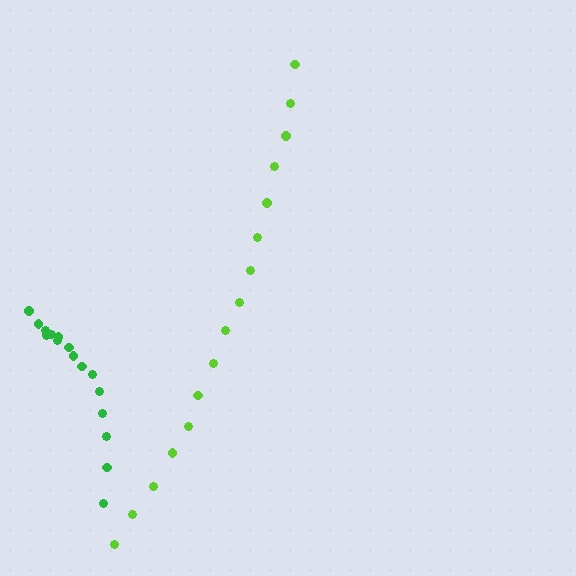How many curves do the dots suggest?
There are 2 distinct paths.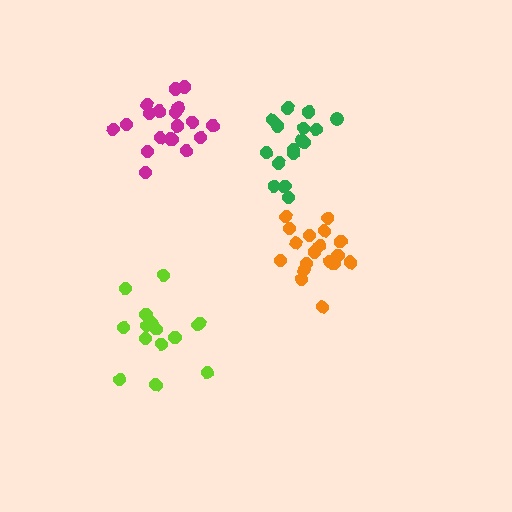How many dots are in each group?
Group 1: 19 dots, Group 2: 20 dots, Group 3: 16 dots, Group 4: 17 dots (72 total).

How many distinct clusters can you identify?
There are 4 distinct clusters.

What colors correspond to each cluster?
The clusters are colored: magenta, orange, green, lime.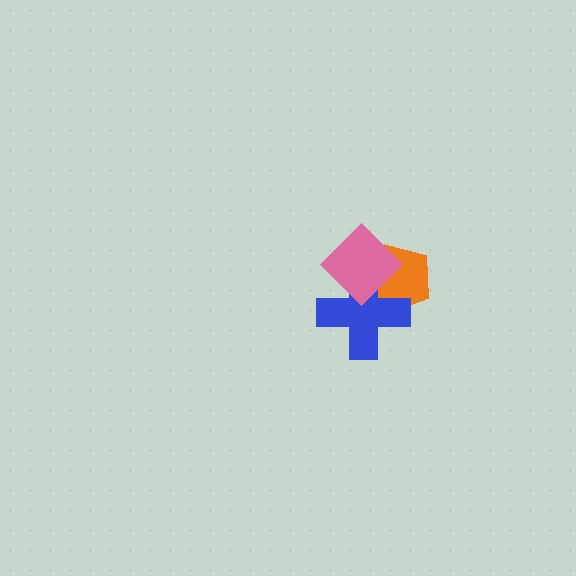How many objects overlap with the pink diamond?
2 objects overlap with the pink diamond.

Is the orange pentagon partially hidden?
Yes, it is partially covered by another shape.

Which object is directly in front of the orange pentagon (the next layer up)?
The blue cross is directly in front of the orange pentagon.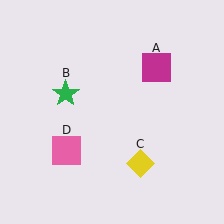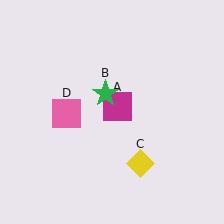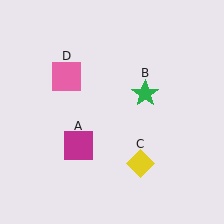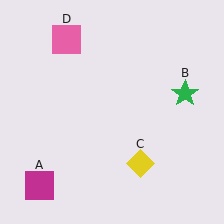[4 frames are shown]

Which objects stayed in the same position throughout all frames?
Yellow diamond (object C) remained stationary.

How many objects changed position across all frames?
3 objects changed position: magenta square (object A), green star (object B), pink square (object D).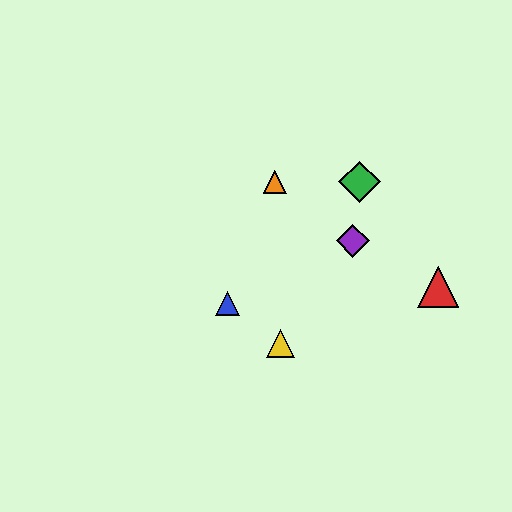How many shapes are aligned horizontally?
2 shapes (the green diamond, the orange triangle) are aligned horizontally.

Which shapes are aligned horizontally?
The green diamond, the orange triangle are aligned horizontally.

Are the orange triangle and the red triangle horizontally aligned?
No, the orange triangle is at y≈182 and the red triangle is at y≈287.